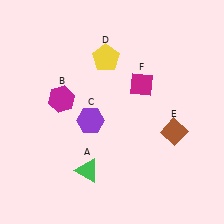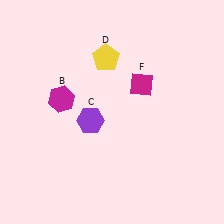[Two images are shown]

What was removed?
The green triangle (A), the brown diamond (E) were removed in Image 2.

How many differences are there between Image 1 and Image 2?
There are 2 differences between the two images.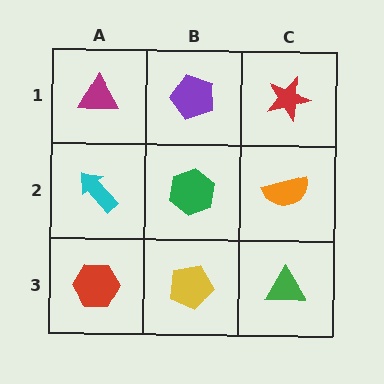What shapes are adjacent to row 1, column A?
A cyan arrow (row 2, column A), a purple pentagon (row 1, column B).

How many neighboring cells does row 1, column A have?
2.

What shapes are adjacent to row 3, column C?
An orange semicircle (row 2, column C), a yellow pentagon (row 3, column B).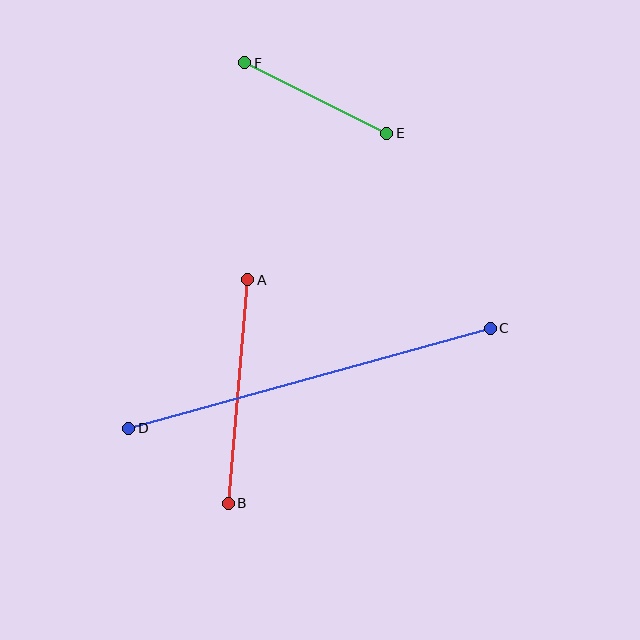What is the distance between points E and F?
The distance is approximately 159 pixels.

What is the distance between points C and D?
The distance is approximately 375 pixels.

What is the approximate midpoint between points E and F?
The midpoint is at approximately (316, 98) pixels.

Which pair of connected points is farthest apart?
Points C and D are farthest apart.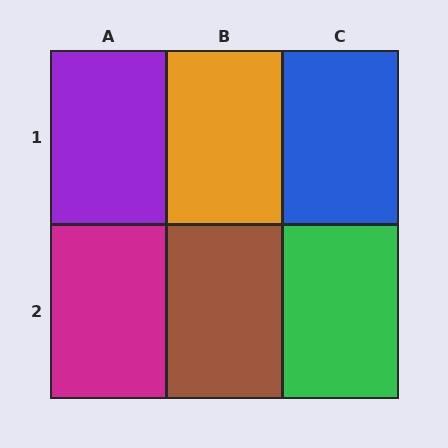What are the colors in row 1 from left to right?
Purple, orange, blue.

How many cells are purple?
1 cell is purple.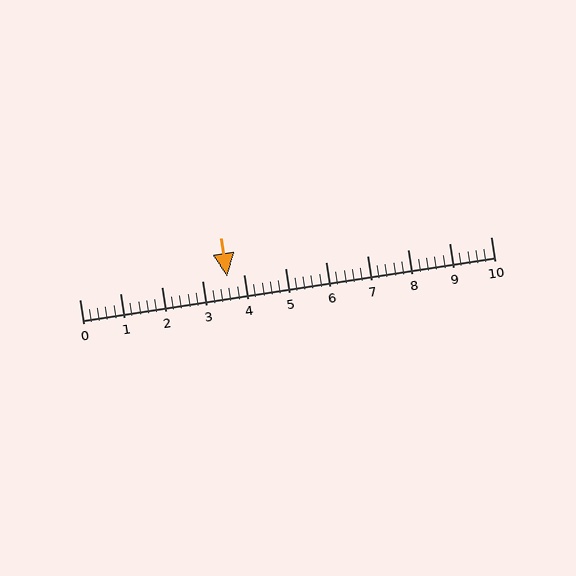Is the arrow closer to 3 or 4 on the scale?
The arrow is closer to 4.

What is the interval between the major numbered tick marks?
The major tick marks are spaced 1 units apart.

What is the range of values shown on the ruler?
The ruler shows values from 0 to 10.